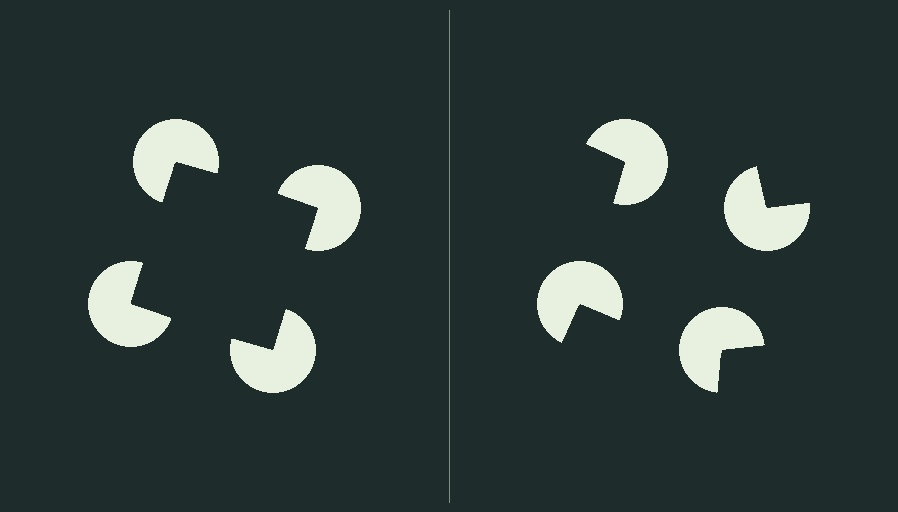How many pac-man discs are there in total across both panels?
8 — 4 on each side.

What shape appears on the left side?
An illusory square.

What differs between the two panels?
The pac-man discs are positioned identically on both sides; only the wedge orientations differ. On the left they align to a square; on the right they are misaligned.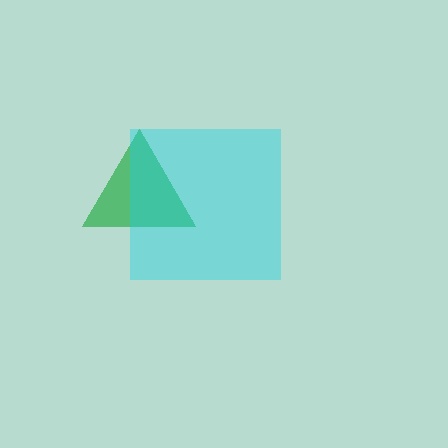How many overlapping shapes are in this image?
There are 2 overlapping shapes in the image.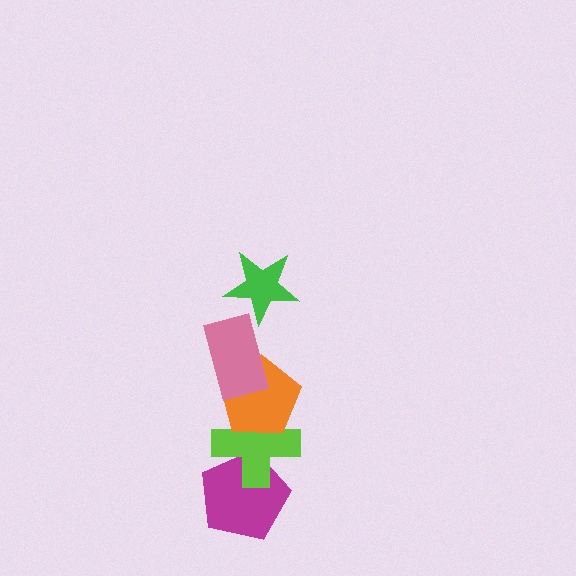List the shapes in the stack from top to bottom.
From top to bottom: the green star, the pink rectangle, the orange pentagon, the lime cross, the magenta pentagon.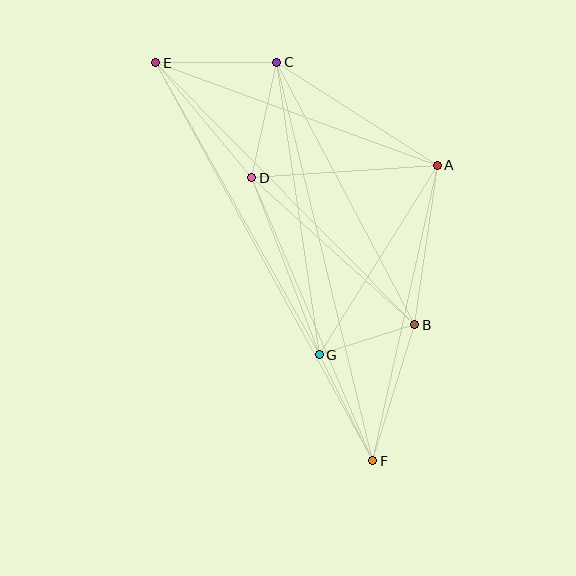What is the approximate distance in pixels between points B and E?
The distance between B and E is approximately 368 pixels.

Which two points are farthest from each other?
Points E and F are farthest from each other.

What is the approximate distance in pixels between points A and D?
The distance between A and D is approximately 186 pixels.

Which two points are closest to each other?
Points B and G are closest to each other.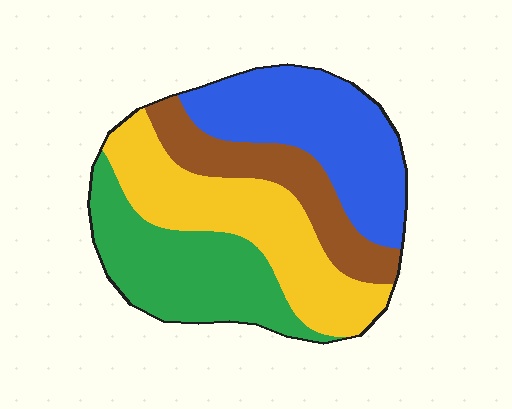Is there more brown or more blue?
Blue.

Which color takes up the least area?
Brown, at roughly 15%.